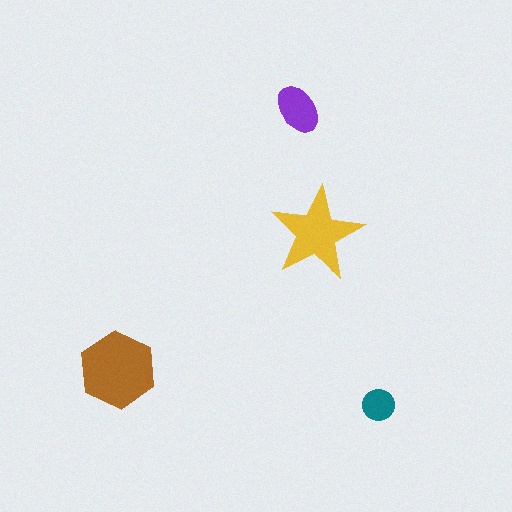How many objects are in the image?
There are 4 objects in the image.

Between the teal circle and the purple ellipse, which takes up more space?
The purple ellipse.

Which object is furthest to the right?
The teal circle is rightmost.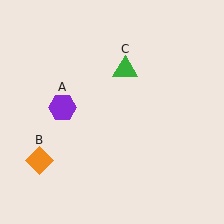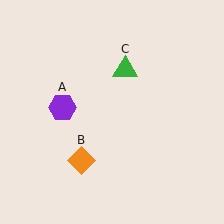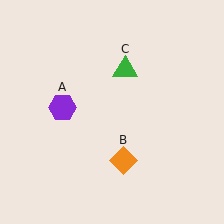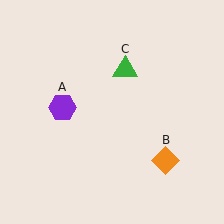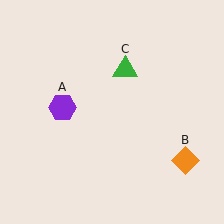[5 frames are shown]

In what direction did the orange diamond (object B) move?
The orange diamond (object B) moved right.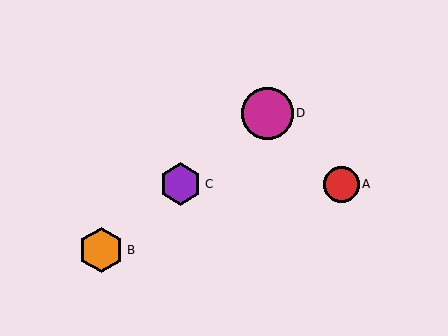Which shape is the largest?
The magenta circle (labeled D) is the largest.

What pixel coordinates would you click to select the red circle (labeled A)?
Click at (341, 184) to select the red circle A.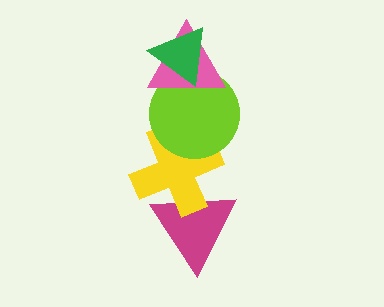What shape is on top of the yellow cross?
The lime circle is on top of the yellow cross.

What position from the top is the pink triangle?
The pink triangle is 2nd from the top.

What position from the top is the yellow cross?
The yellow cross is 4th from the top.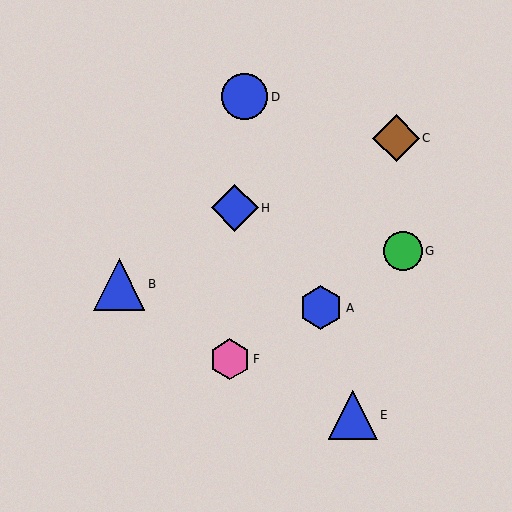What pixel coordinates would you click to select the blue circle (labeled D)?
Click at (245, 97) to select the blue circle D.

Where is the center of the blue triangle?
The center of the blue triangle is at (119, 284).